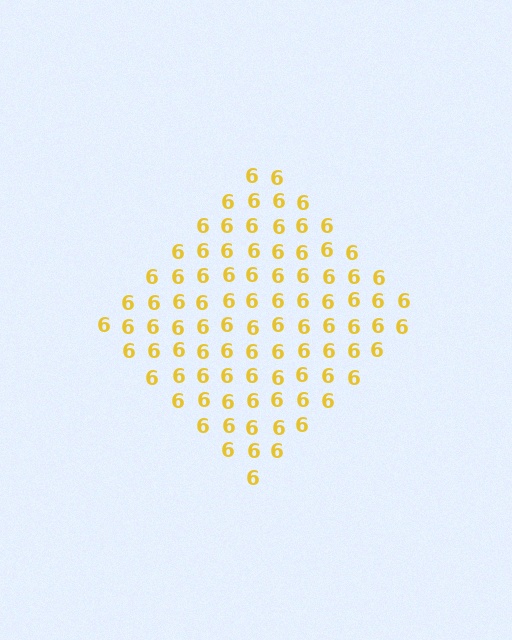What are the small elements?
The small elements are digit 6's.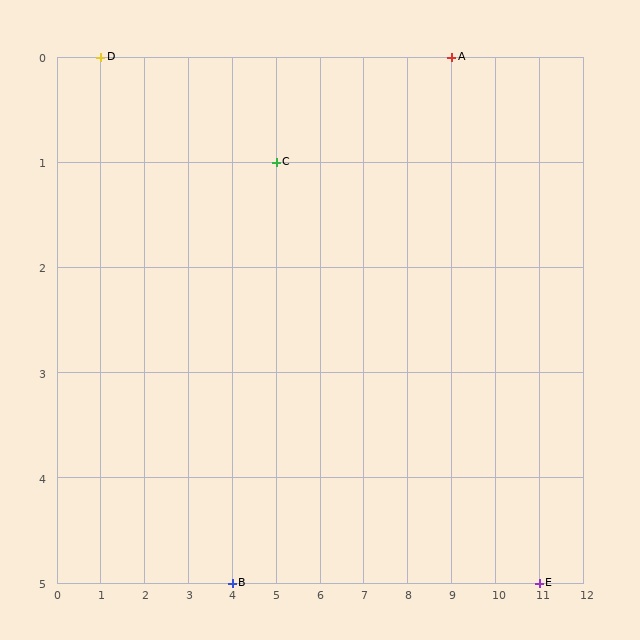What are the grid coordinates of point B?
Point B is at grid coordinates (4, 5).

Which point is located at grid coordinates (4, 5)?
Point B is at (4, 5).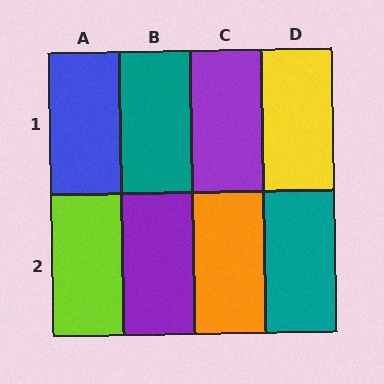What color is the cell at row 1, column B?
Teal.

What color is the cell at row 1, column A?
Blue.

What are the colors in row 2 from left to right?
Lime, purple, orange, teal.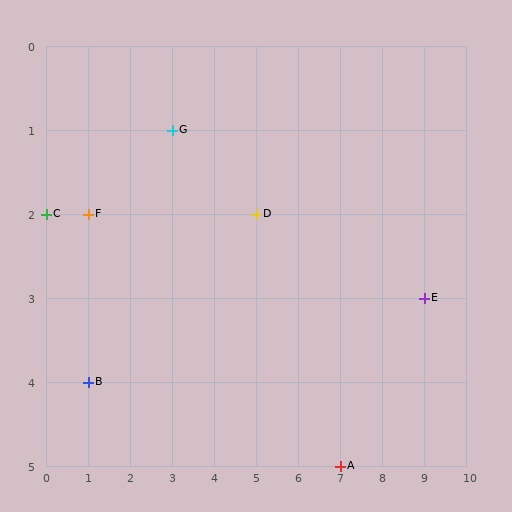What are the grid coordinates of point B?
Point B is at grid coordinates (1, 4).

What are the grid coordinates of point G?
Point G is at grid coordinates (3, 1).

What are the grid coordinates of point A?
Point A is at grid coordinates (7, 5).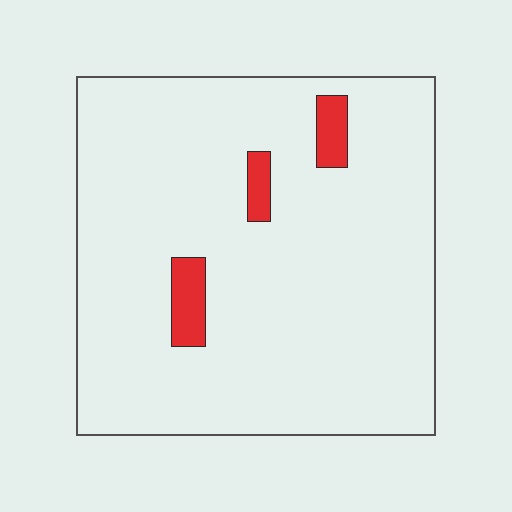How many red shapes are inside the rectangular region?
3.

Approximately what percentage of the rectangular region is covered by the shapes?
Approximately 5%.